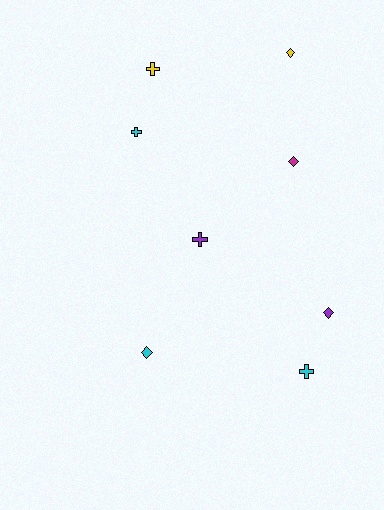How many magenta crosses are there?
There are no magenta crosses.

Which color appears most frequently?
Cyan, with 3 objects.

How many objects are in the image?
There are 8 objects.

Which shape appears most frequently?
Diamond, with 4 objects.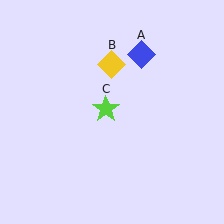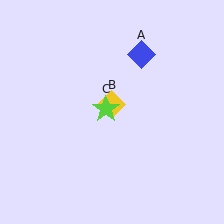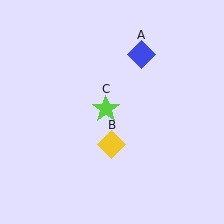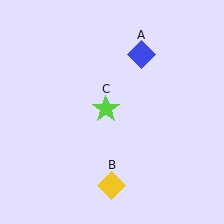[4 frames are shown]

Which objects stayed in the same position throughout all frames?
Blue diamond (object A) and lime star (object C) remained stationary.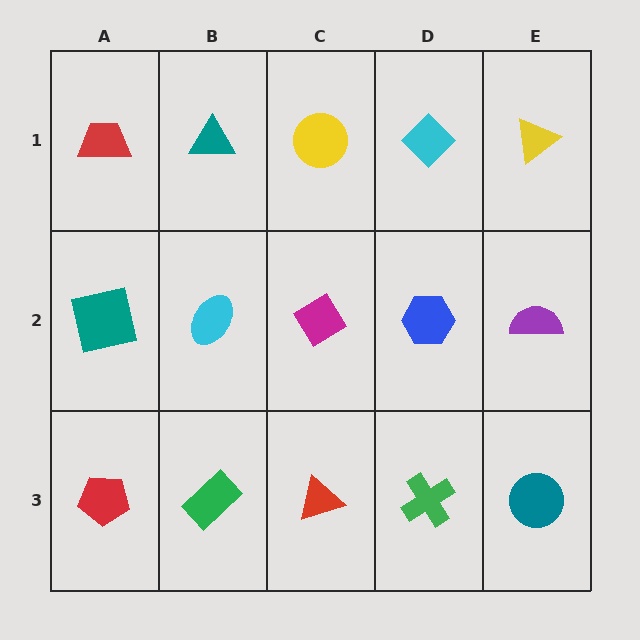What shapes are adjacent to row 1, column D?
A blue hexagon (row 2, column D), a yellow circle (row 1, column C), a yellow triangle (row 1, column E).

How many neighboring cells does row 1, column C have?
3.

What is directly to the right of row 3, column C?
A green cross.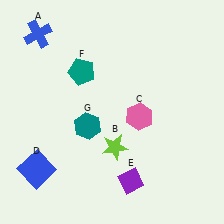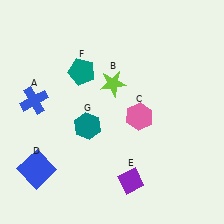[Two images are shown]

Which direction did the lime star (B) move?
The lime star (B) moved up.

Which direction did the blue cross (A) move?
The blue cross (A) moved down.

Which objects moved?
The objects that moved are: the blue cross (A), the lime star (B).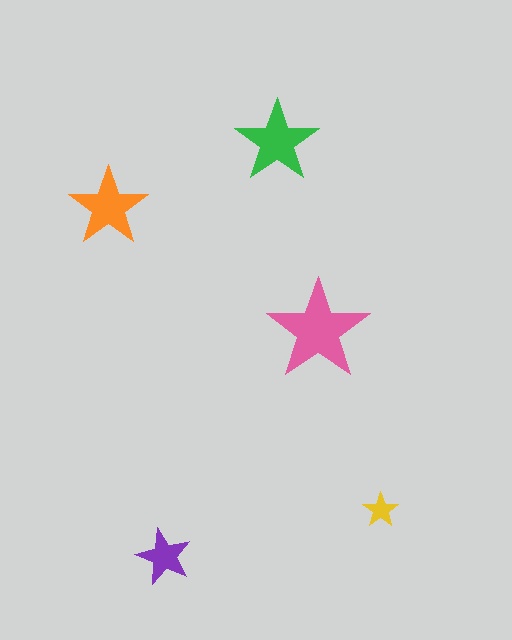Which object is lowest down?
The purple star is bottommost.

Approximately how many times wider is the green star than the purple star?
About 1.5 times wider.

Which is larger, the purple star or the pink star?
The pink one.